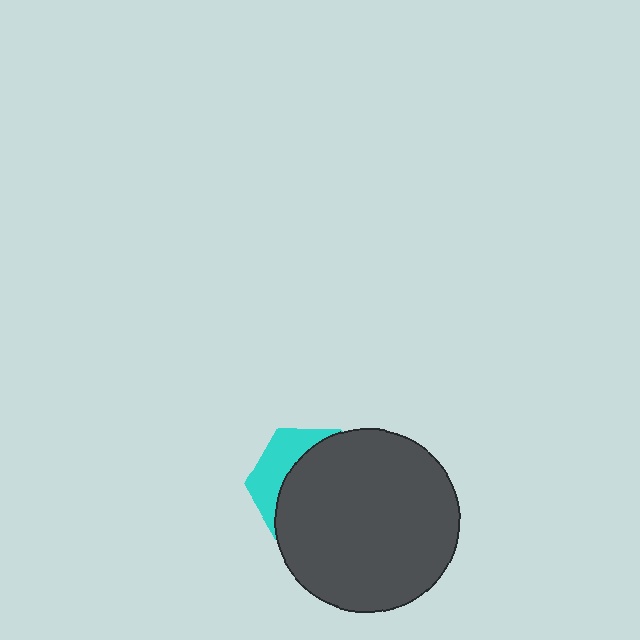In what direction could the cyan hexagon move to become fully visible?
The cyan hexagon could move toward the upper-left. That would shift it out from behind the dark gray circle entirely.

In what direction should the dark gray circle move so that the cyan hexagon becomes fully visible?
The dark gray circle should move toward the lower-right. That is the shortest direction to clear the overlap and leave the cyan hexagon fully visible.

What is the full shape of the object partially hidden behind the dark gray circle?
The partially hidden object is a cyan hexagon.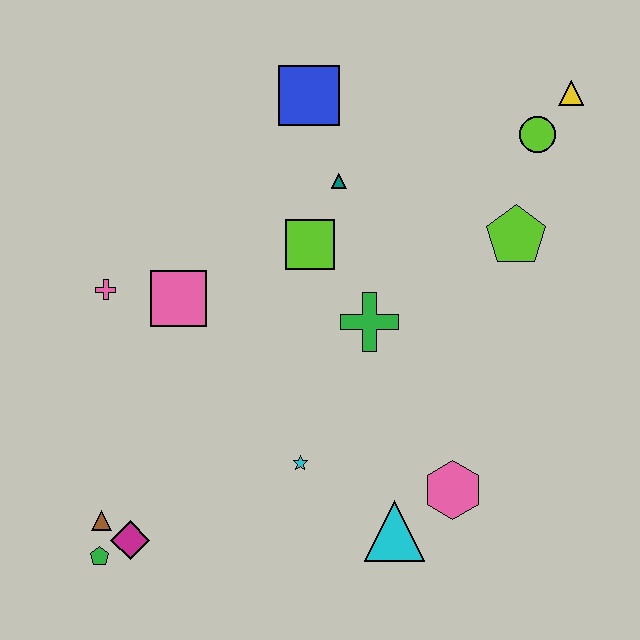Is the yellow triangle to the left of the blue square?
No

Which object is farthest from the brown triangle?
The yellow triangle is farthest from the brown triangle.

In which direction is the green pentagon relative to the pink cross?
The green pentagon is below the pink cross.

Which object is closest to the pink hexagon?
The cyan triangle is closest to the pink hexagon.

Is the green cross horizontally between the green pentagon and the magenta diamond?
No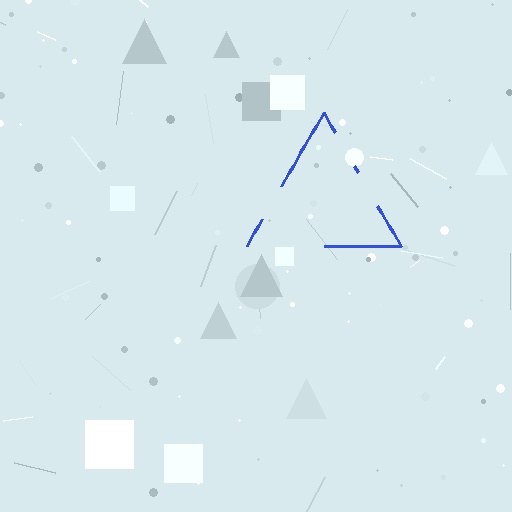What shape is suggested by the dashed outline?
The dashed outline suggests a triangle.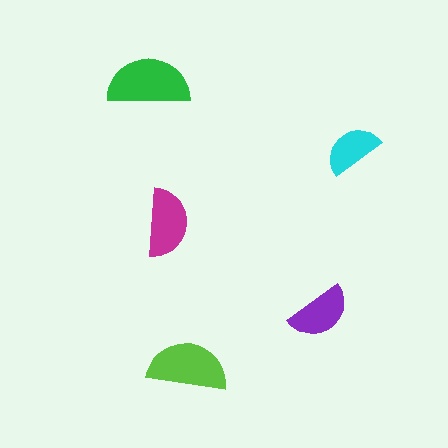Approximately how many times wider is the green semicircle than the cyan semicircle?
About 1.5 times wider.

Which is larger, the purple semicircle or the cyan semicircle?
The purple one.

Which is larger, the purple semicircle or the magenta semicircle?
The magenta one.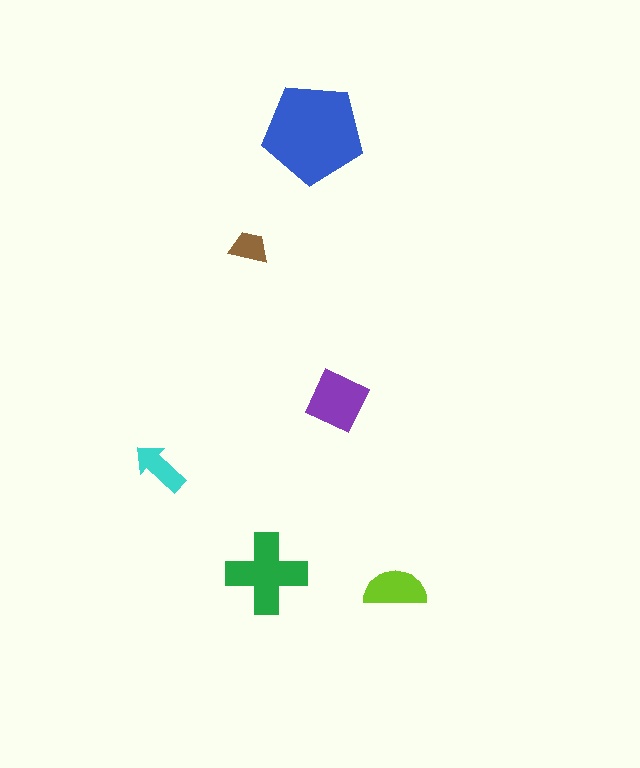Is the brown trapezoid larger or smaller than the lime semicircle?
Smaller.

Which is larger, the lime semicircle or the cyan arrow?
The lime semicircle.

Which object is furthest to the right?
The lime semicircle is rightmost.